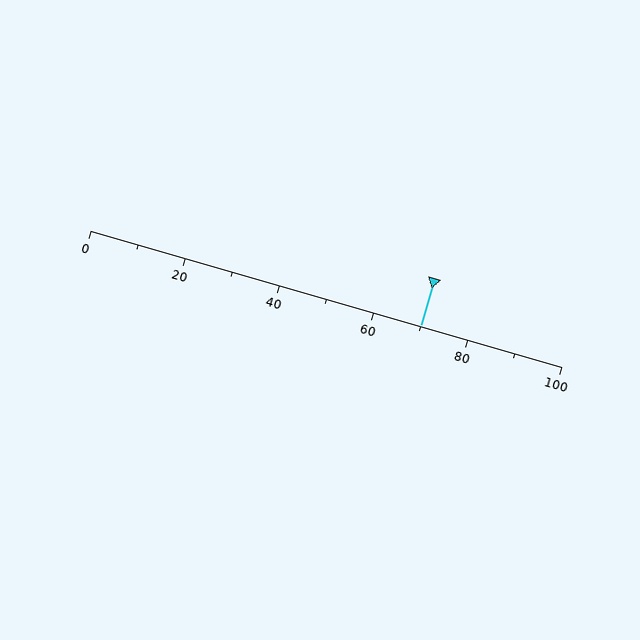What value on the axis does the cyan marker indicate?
The marker indicates approximately 70.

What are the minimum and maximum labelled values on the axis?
The axis runs from 0 to 100.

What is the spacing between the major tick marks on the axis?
The major ticks are spaced 20 apart.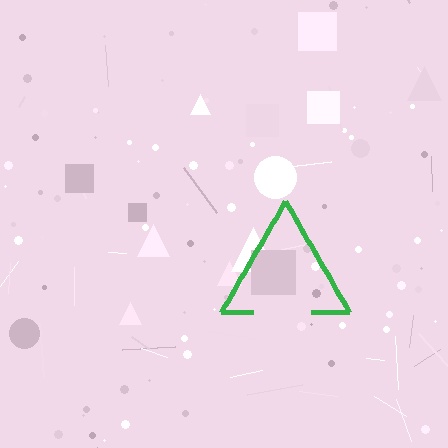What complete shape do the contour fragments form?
The contour fragments form a triangle.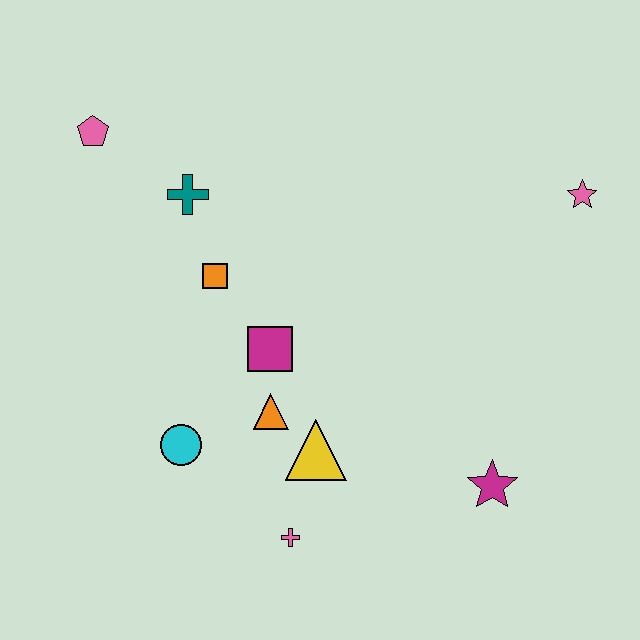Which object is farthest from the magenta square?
The pink star is farthest from the magenta square.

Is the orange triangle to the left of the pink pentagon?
No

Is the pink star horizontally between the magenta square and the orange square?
No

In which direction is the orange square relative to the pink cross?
The orange square is above the pink cross.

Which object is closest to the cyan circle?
The orange triangle is closest to the cyan circle.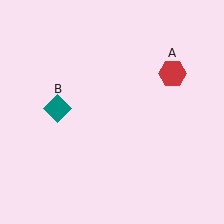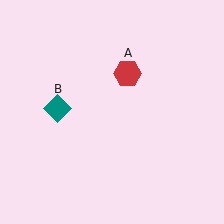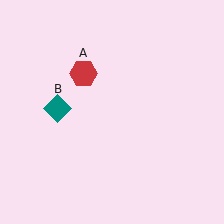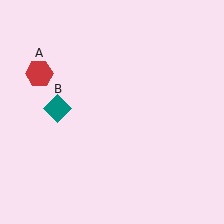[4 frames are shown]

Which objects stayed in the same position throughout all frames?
Teal diamond (object B) remained stationary.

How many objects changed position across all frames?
1 object changed position: red hexagon (object A).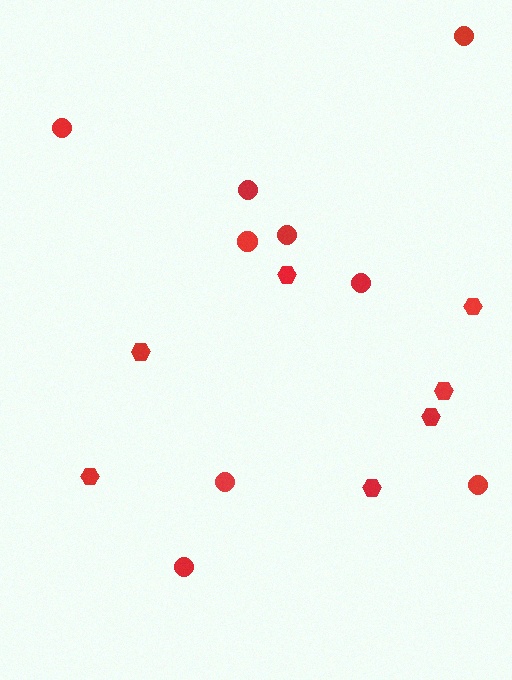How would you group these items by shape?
There are 2 groups: one group of circles (9) and one group of hexagons (7).